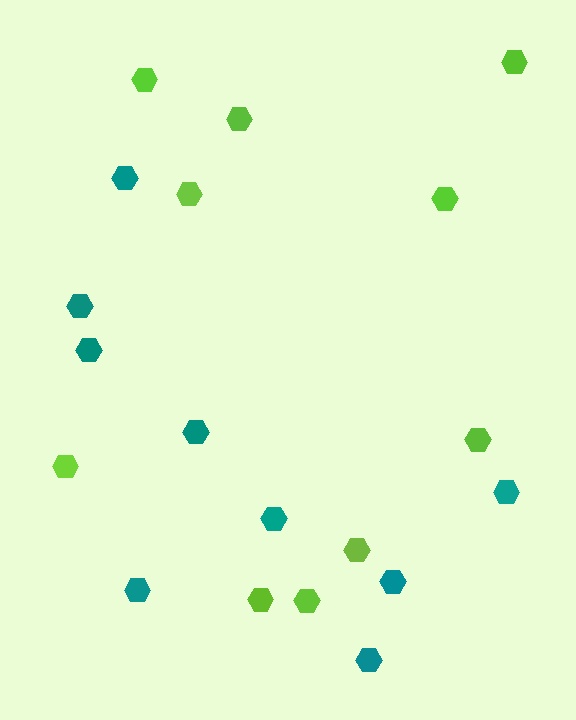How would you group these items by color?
There are 2 groups: one group of lime hexagons (10) and one group of teal hexagons (9).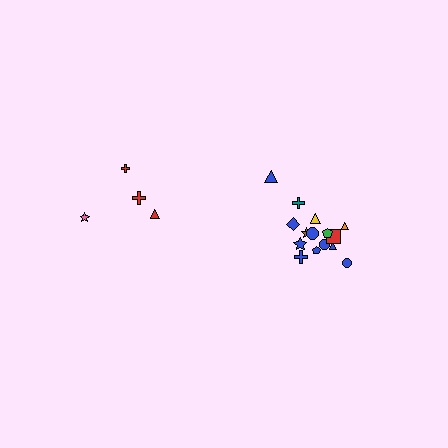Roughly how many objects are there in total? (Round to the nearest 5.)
Roughly 20 objects in total.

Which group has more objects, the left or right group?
The right group.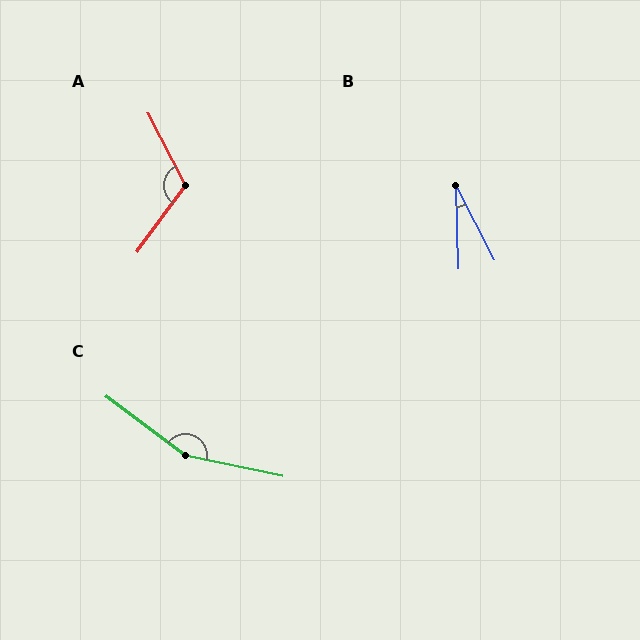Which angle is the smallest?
B, at approximately 26 degrees.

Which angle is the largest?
C, at approximately 155 degrees.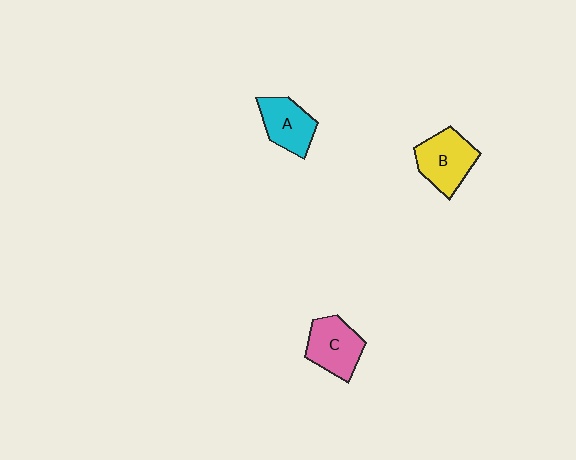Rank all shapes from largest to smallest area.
From largest to smallest: B (yellow), C (pink), A (cyan).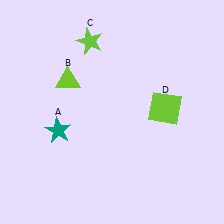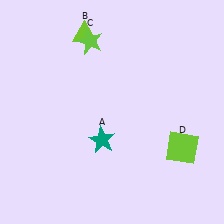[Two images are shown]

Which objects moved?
The objects that moved are: the teal star (A), the lime triangle (B), the lime square (D).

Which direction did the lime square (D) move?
The lime square (D) moved down.